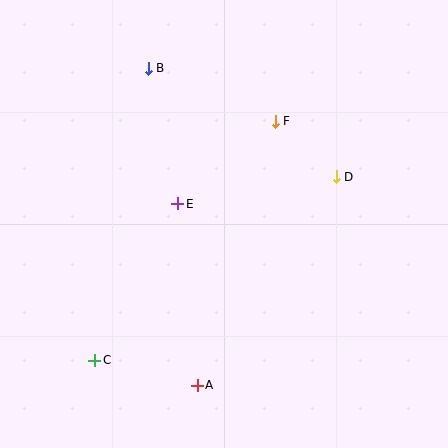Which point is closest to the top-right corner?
Point D is closest to the top-right corner.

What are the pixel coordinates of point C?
Point C is at (95, 360).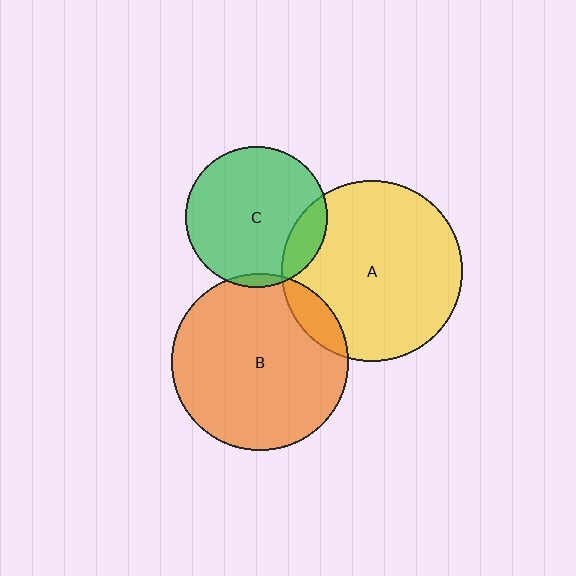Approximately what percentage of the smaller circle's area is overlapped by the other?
Approximately 5%.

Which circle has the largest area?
Circle A (yellow).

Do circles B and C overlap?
Yes.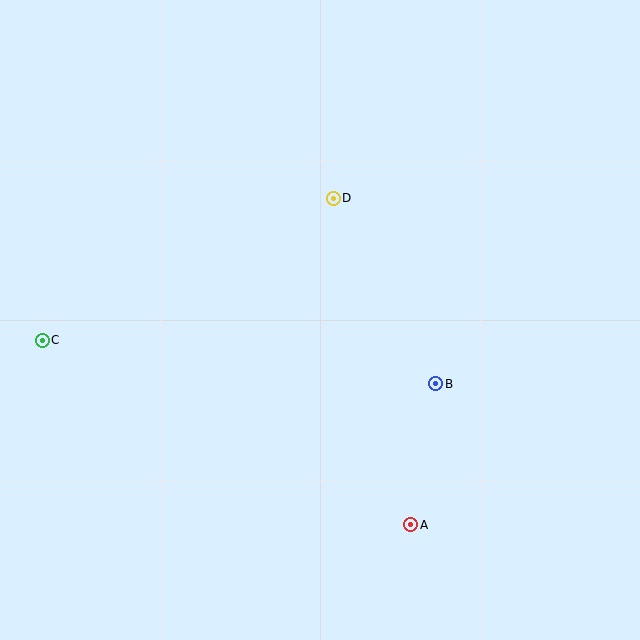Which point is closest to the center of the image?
Point D at (333, 198) is closest to the center.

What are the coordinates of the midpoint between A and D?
The midpoint between A and D is at (372, 361).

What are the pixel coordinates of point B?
Point B is at (436, 384).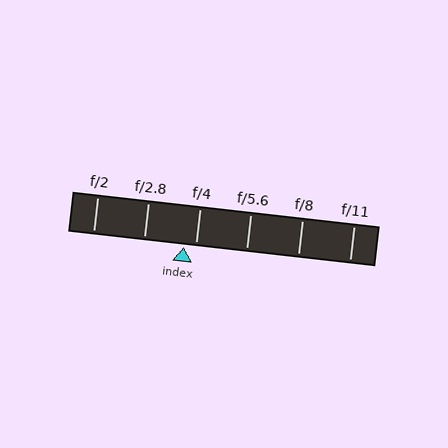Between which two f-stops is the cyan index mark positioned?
The index mark is between f/2.8 and f/4.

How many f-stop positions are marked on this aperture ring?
There are 6 f-stop positions marked.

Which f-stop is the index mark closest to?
The index mark is closest to f/4.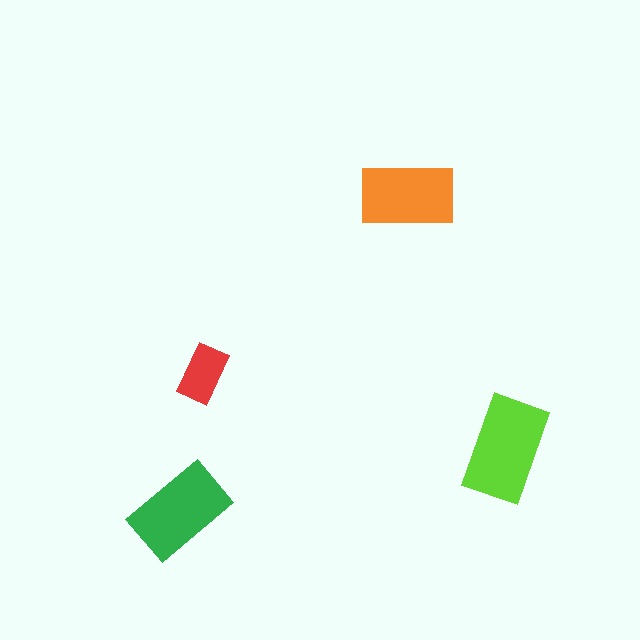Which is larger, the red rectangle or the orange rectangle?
The orange one.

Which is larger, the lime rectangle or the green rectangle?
The lime one.